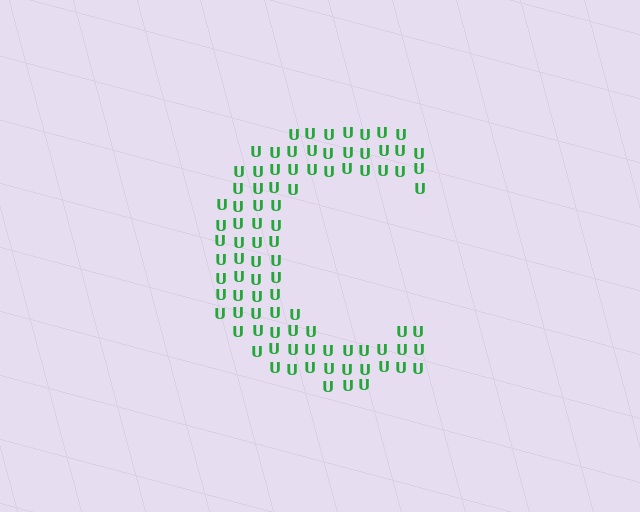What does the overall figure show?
The overall figure shows the letter C.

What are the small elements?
The small elements are letter U's.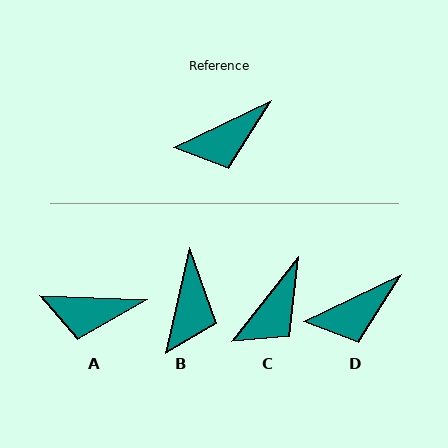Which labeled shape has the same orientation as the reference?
D.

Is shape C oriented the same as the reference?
No, it is off by about 26 degrees.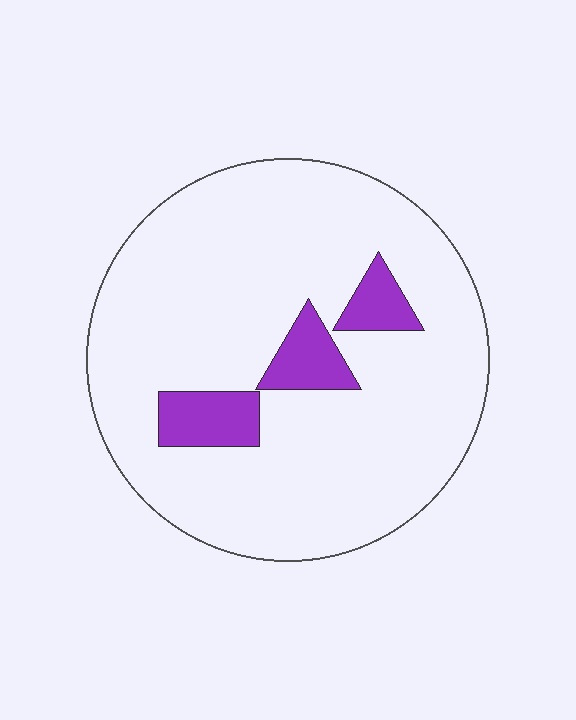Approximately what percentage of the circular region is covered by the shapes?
Approximately 10%.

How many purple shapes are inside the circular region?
3.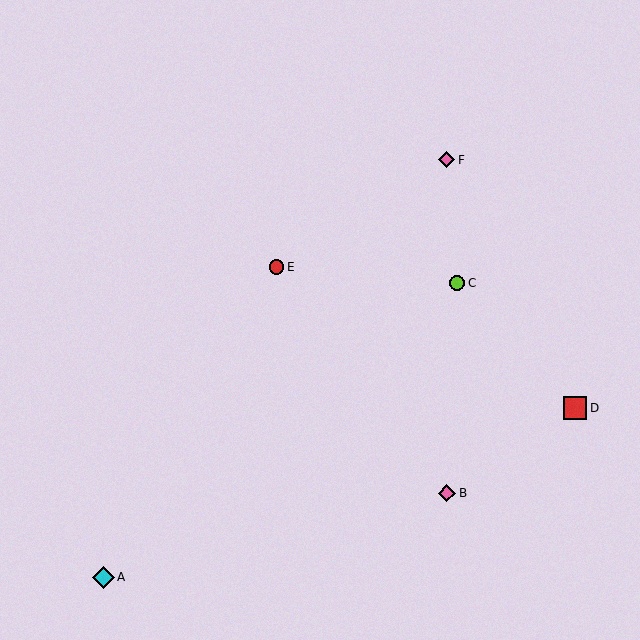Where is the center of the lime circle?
The center of the lime circle is at (457, 283).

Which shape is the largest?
The red square (labeled D) is the largest.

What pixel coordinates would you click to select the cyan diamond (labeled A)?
Click at (103, 577) to select the cyan diamond A.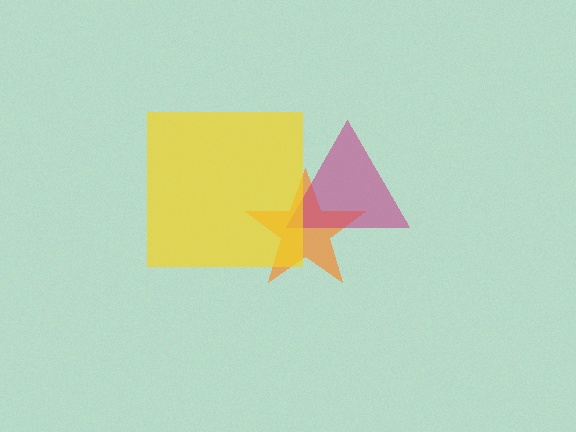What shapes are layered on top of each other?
The layered shapes are: an orange star, a magenta triangle, a yellow square.